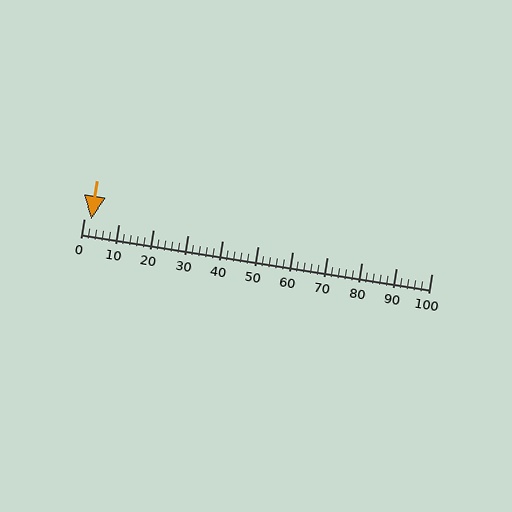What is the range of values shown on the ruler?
The ruler shows values from 0 to 100.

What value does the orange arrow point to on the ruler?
The orange arrow points to approximately 2.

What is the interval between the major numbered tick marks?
The major tick marks are spaced 10 units apart.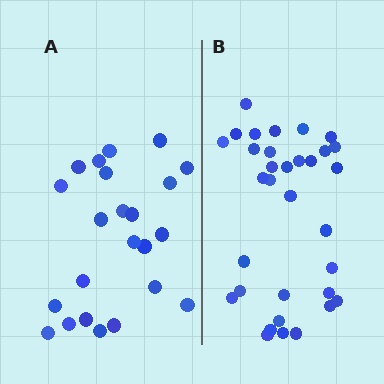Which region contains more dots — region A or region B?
Region B (the right region) has more dots.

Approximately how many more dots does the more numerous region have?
Region B has roughly 10 or so more dots than region A.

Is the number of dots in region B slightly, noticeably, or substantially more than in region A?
Region B has noticeably more, but not dramatically so. The ratio is roughly 1.4 to 1.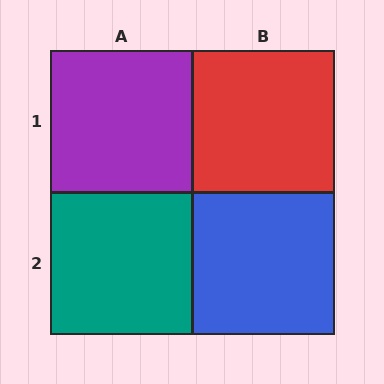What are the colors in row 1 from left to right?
Purple, red.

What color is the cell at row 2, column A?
Teal.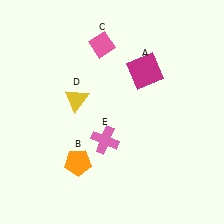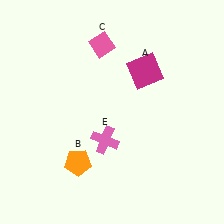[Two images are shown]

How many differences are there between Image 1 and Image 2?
There is 1 difference between the two images.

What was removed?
The yellow triangle (D) was removed in Image 2.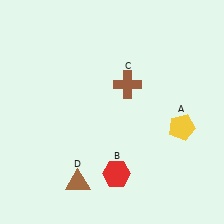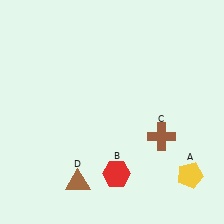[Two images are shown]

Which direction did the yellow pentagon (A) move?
The yellow pentagon (A) moved down.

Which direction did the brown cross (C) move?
The brown cross (C) moved down.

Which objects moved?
The objects that moved are: the yellow pentagon (A), the brown cross (C).